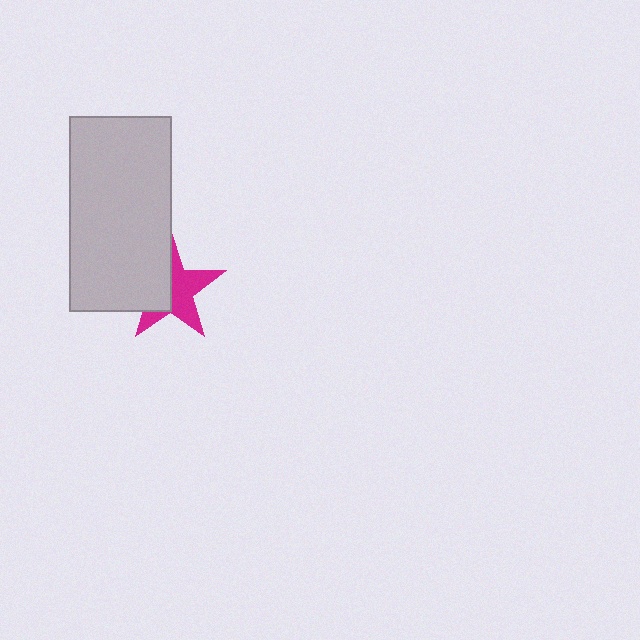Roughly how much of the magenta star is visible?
About half of it is visible (roughly 56%).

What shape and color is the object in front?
The object in front is a light gray rectangle.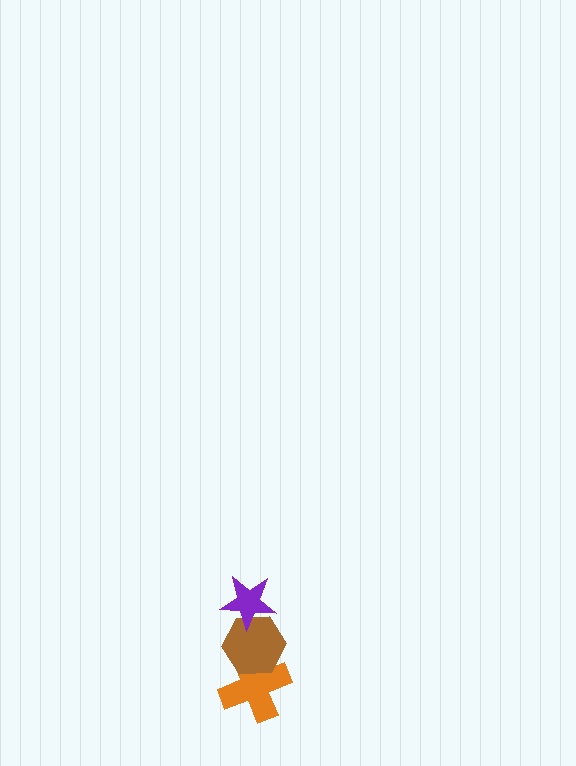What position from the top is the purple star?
The purple star is 1st from the top.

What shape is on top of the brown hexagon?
The purple star is on top of the brown hexagon.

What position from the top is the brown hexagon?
The brown hexagon is 2nd from the top.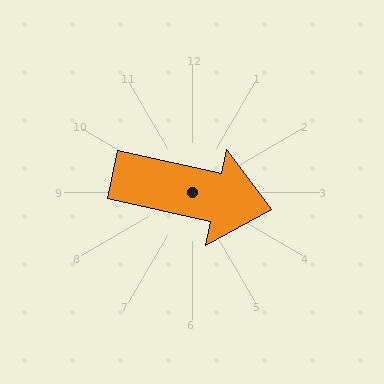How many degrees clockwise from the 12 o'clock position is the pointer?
Approximately 102 degrees.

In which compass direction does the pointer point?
East.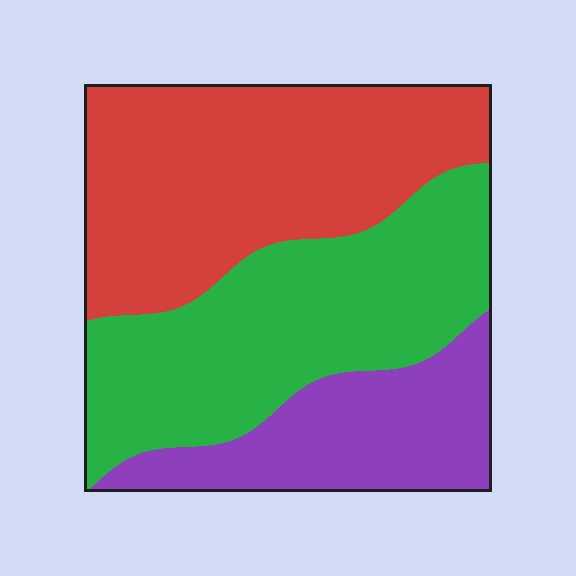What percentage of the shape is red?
Red covers 40% of the shape.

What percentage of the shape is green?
Green covers 38% of the shape.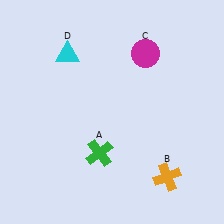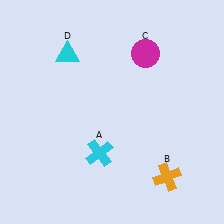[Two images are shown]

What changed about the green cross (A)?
In Image 1, A is green. In Image 2, it changed to cyan.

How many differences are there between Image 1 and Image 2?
There is 1 difference between the two images.